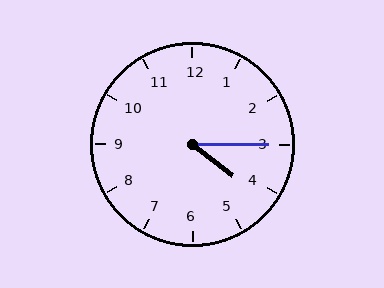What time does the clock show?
4:15.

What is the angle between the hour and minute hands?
Approximately 38 degrees.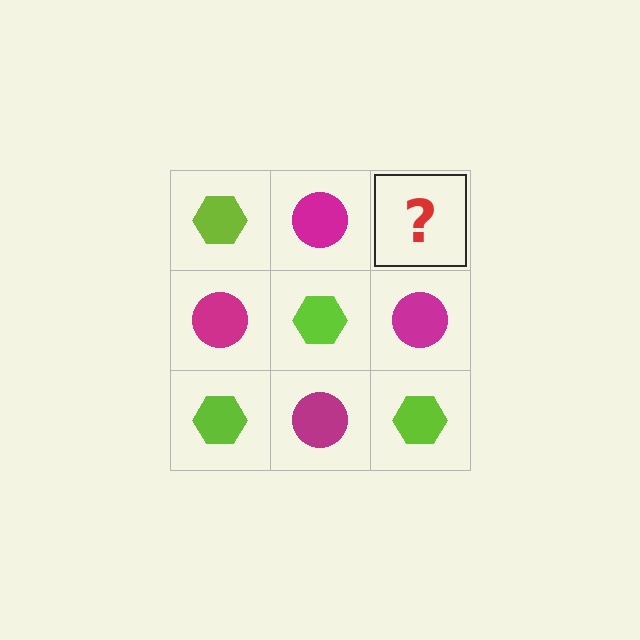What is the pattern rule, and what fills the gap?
The rule is that it alternates lime hexagon and magenta circle in a checkerboard pattern. The gap should be filled with a lime hexagon.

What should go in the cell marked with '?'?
The missing cell should contain a lime hexagon.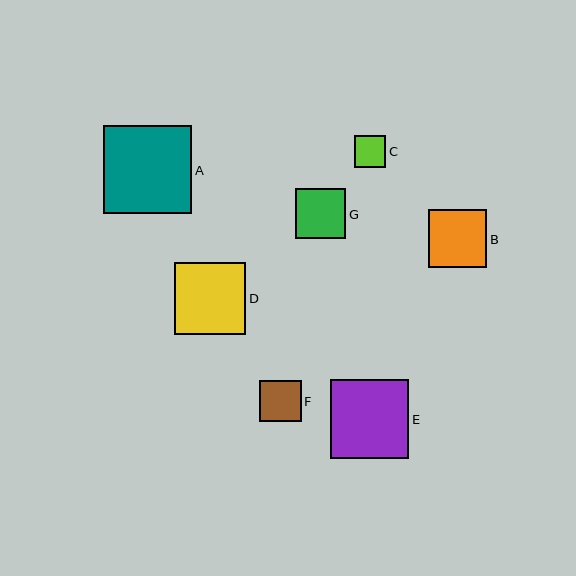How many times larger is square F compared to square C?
Square F is approximately 1.3 times the size of square C.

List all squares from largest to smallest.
From largest to smallest: A, E, D, B, G, F, C.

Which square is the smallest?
Square C is the smallest with a size of approximately 32 pixels.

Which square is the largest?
Square A is the largest with a size of approximately 88 pixels.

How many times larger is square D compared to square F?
Square D is approximately 1.7 times the size of square F.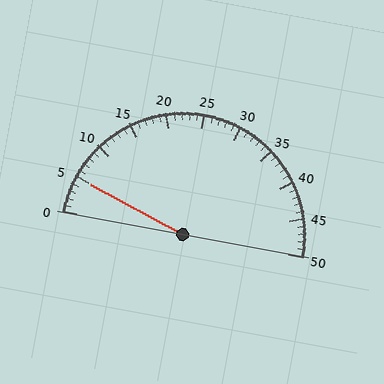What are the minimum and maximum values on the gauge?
The gauge ranges from 0 to 50.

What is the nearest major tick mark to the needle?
The nearest major tick mark is 5.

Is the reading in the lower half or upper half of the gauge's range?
The reading is in the lower half of the range (0 to 50).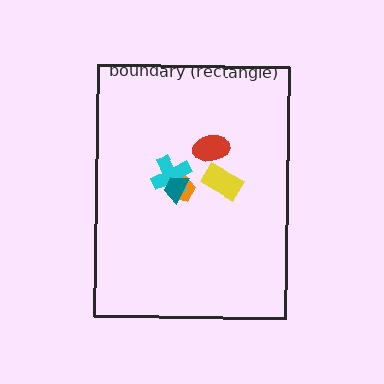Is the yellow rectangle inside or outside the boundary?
Inside.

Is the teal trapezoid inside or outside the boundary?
Inside.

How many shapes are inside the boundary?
5 inside, 0 outside.